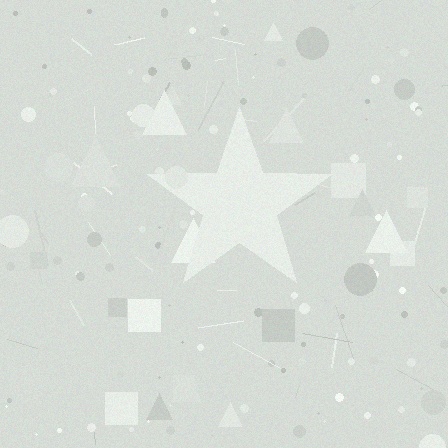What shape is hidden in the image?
A star is hidden in the image.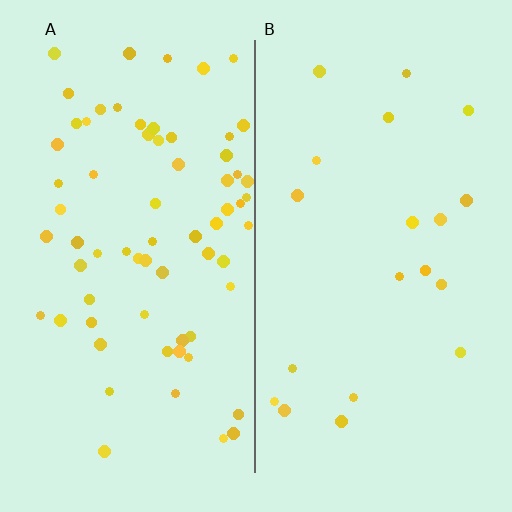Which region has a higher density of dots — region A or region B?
A (the left).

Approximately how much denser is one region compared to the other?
Approximately 3.5× — region A over region B.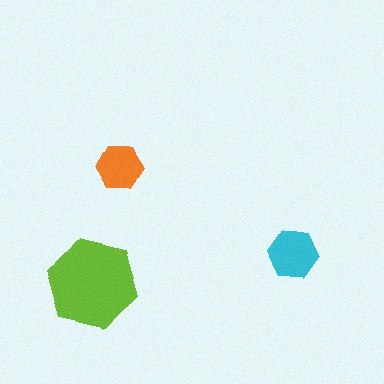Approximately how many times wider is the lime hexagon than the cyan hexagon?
About 2 times wider.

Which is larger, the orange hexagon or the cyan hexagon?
The cyan one.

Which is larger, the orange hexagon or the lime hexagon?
The lime one.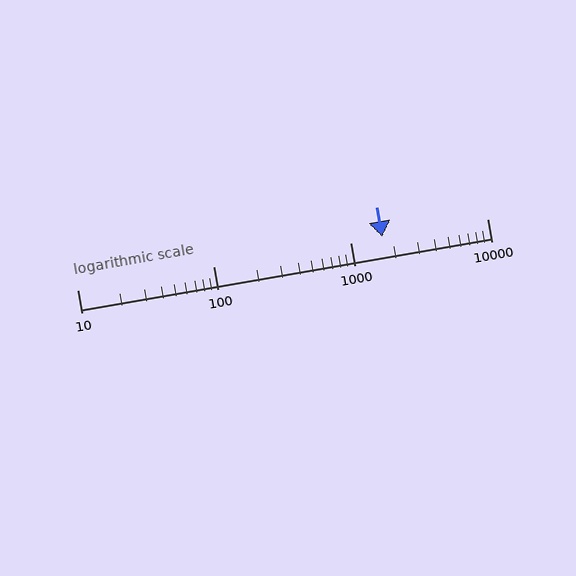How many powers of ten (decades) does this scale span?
The scale spans 3 decades, from 10 to 10000.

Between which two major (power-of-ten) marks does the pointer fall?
The pointer is between 1000 and 10000.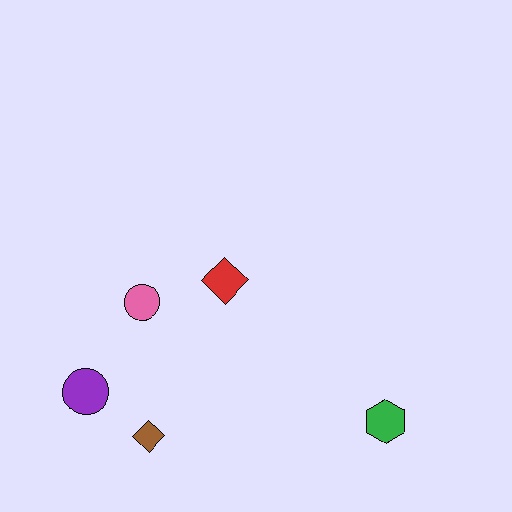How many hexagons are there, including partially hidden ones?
There is 1 hexagon.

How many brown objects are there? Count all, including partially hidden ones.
There is 1 brown object.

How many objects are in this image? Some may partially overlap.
There are 5 objects.